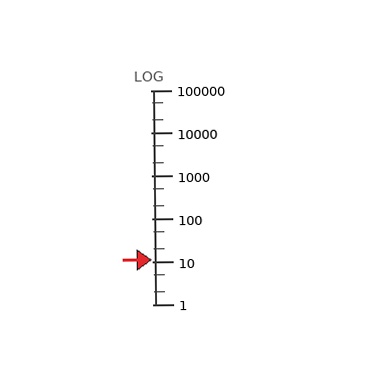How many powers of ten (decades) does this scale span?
The scale spans 5 decades, from 1 to 100000.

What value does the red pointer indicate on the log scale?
The pointer indicates approximately 11.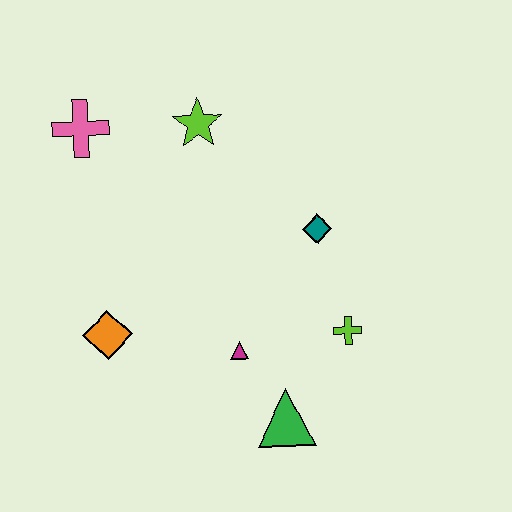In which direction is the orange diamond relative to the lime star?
The orange diamond is below the lime star.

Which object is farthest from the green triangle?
The pink cross is farthest from the green triangle.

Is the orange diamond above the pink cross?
No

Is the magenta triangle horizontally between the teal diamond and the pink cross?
Yes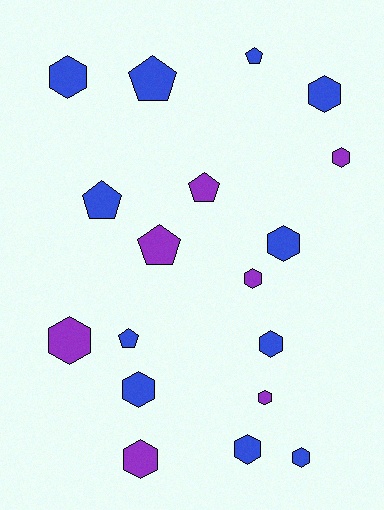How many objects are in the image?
There are 18 objects.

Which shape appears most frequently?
Hexagon, with 12 objects.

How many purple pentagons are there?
There are 2 purple pentagons.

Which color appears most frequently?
Blue, with 11 objects.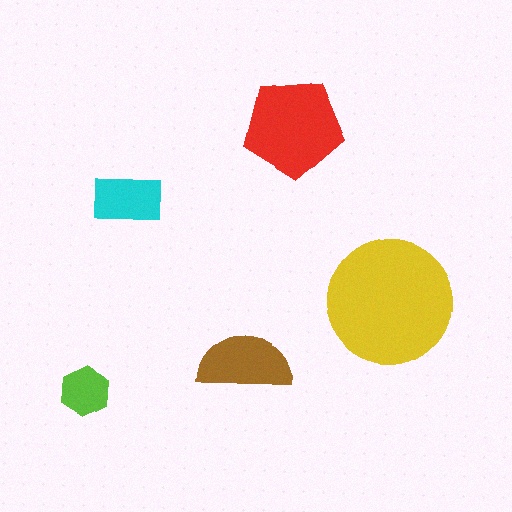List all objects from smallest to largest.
The lime hexagon, the cyan rectangle, the brown semicircle, the red pentagon, the yellow circle.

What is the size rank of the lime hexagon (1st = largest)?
5th.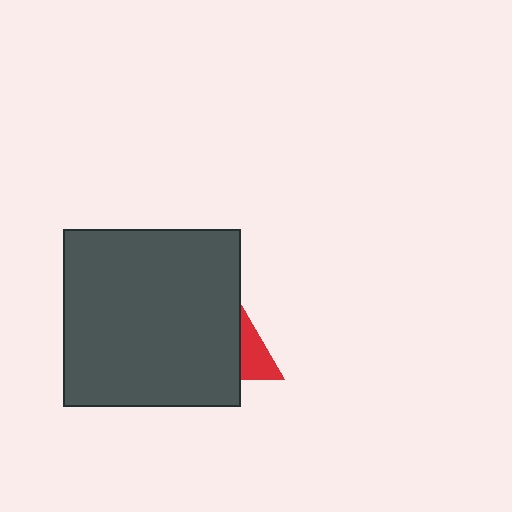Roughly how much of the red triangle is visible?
A small part of it is visible (roughly 32%).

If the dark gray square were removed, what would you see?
You would see the complete red triangle.